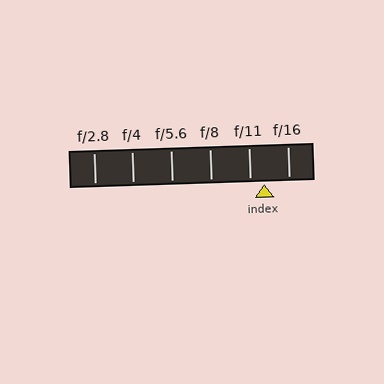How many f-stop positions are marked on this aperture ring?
There are 6 f-stop positions marked.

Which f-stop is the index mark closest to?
The index mark is closest to f/11.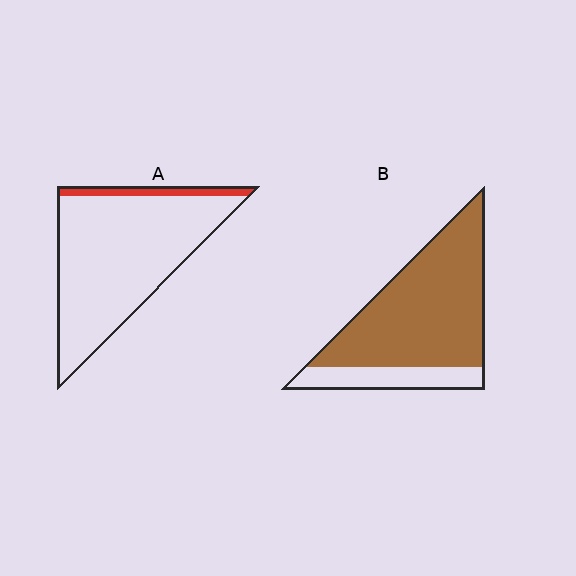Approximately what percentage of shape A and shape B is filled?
A is approximately 10% and B is approximately 80%.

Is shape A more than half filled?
No.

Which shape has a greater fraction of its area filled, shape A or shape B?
Shape B.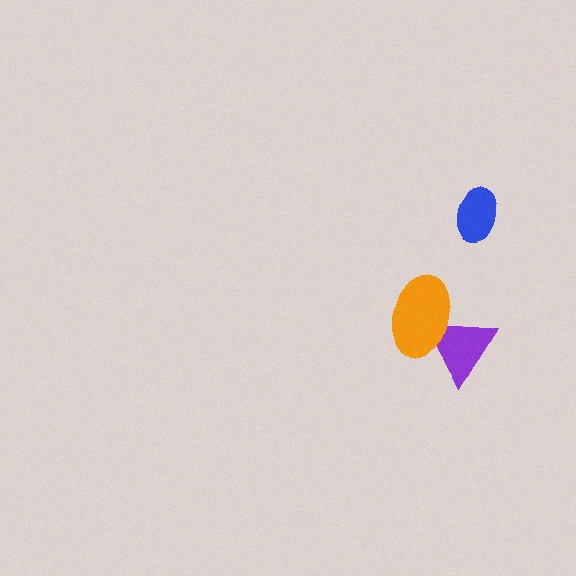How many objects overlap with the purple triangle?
1 object overlaps with the purple triangle.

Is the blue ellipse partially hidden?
No, no other shape covers it.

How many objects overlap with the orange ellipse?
1 object overlaps with the orange ellipse.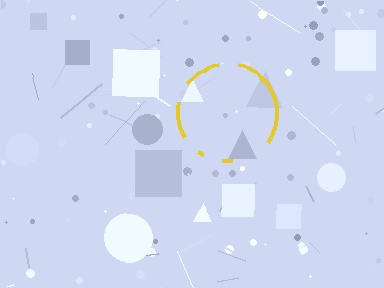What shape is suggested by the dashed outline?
The dashed outline suggests a circle.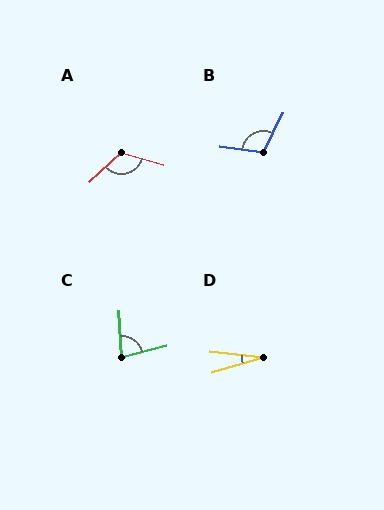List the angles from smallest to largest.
D (23°), C (78°), B (107°), A (122°).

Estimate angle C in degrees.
Approximately 78 degrees.